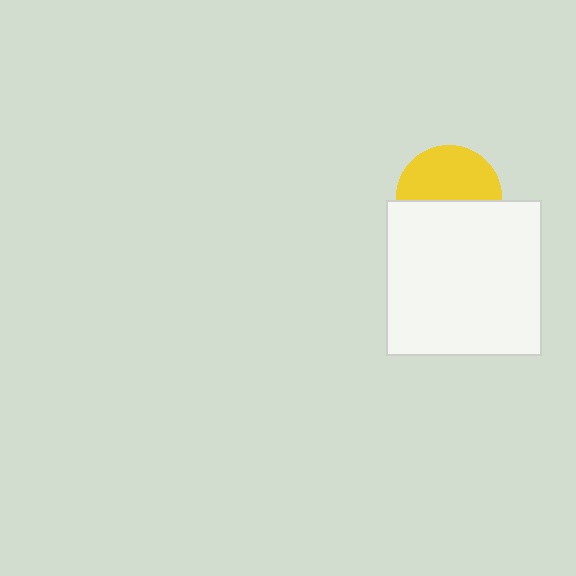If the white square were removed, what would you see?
You would see the complete yellow circle.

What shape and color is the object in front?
The object in front is a white square.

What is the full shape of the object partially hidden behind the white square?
The partially hidden object is a yellow circle.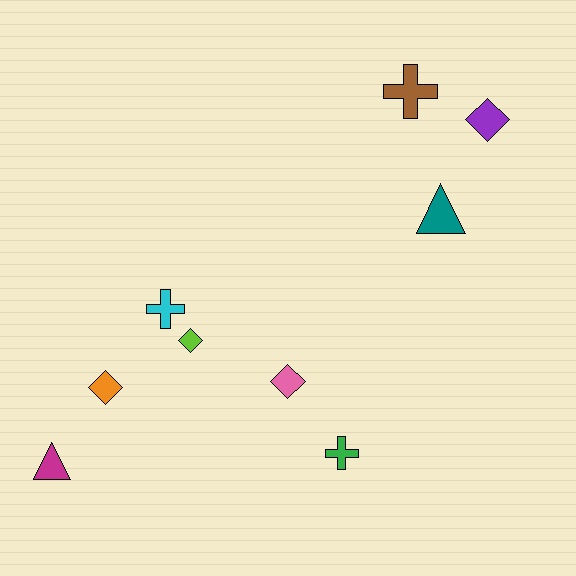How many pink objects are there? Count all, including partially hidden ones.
There is 1 pink object.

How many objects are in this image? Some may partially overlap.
There are 9 objects.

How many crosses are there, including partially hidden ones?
There are 3 crosses.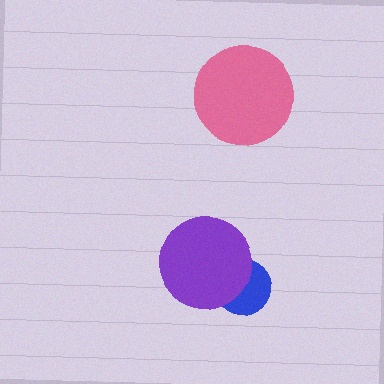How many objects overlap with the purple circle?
1 object overlaps with the purple circle.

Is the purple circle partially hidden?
No, no other shape covers it.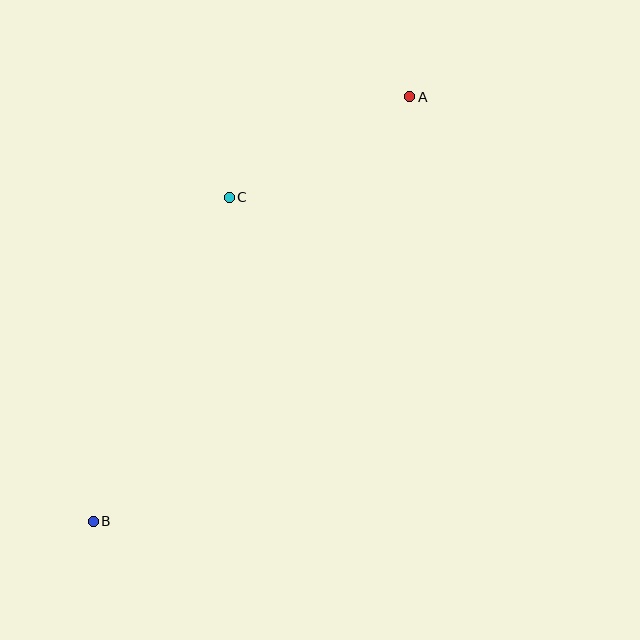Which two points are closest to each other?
Points A and C are closest to each other.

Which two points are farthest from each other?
Points A and B are farthest from each other.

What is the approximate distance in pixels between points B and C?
The distance between B and C is approximately 351 pixels.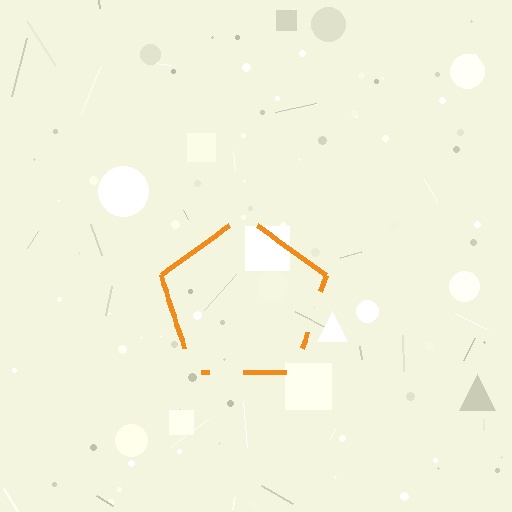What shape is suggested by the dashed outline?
The dashed outline suggests a pentagon.